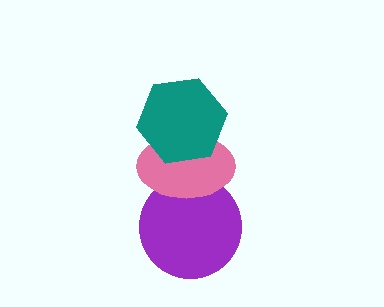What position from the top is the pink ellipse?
The pink ellipse is 2nd from the top.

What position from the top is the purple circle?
The purple circle is 3rd from the top.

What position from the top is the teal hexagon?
The teal hexagon is 1st from the top.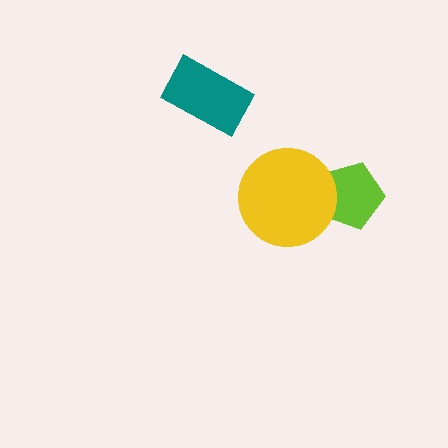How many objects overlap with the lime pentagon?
1 object overlaps with the lime pentagon.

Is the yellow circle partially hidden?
No, no other shape covers it.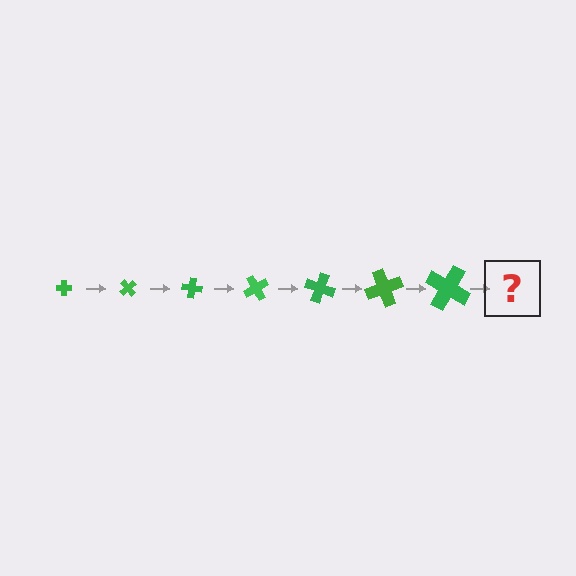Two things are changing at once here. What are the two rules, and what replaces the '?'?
The two rules are that the cross grows larger each step and it rotates 50 degrees each step. The '?' should be a cross, larger than the previous one and rotated 350 degrees from the start.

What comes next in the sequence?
The next element should be a cross, larger than the previous one and rotated 350 degrees from the start.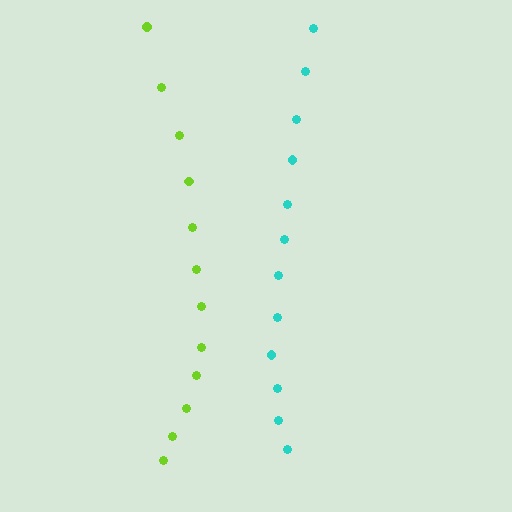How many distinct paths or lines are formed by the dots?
There are 2 distinct paths.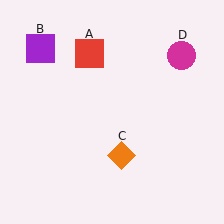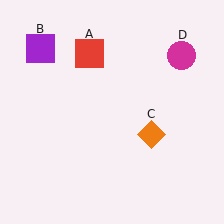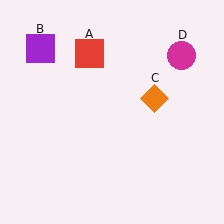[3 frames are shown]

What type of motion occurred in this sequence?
The orange diamond (object C) rotated counterclockwise around the center of the scene.